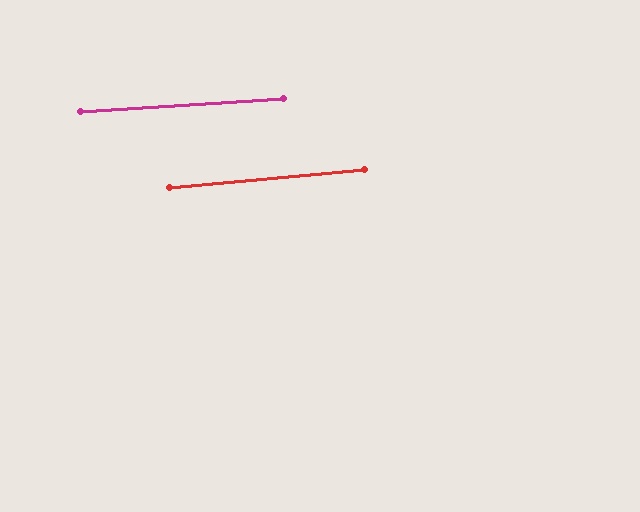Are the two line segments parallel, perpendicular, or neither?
Parallel — their directions differ by only 1.6°.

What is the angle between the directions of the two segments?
Approximately 2 degrees.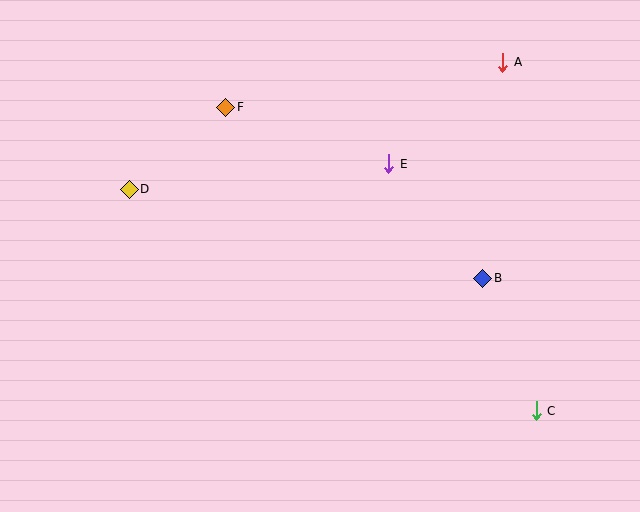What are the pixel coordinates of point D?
Point D is at (129, 189).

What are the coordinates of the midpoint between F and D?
The midpoint between F and D is at (177, 148).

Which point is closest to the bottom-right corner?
Point C is closest to the bottom-right corner.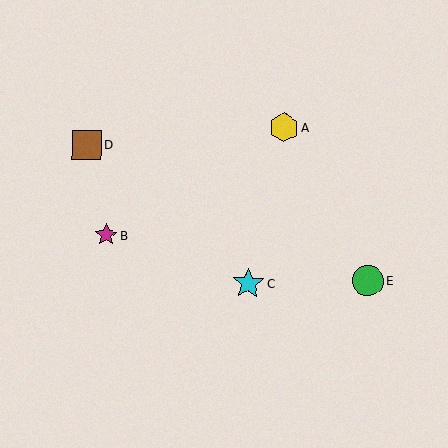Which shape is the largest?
The cyan star (labeled C) is the largest.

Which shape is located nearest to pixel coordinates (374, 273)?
The green circle (labeled E) at (368, 281) is nearest to that location.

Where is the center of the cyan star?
The center of the cyan star is at (248, 283).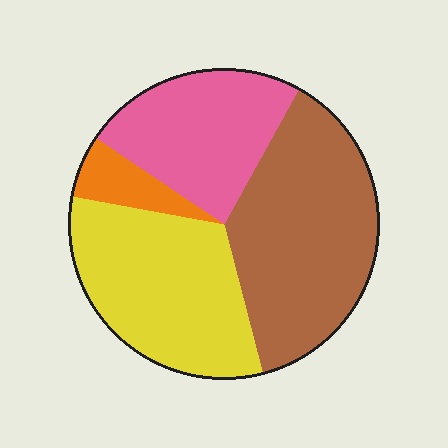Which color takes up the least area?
Orange, at roughly 5%.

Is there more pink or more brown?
Brown.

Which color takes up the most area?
Brown, at roughly 40%.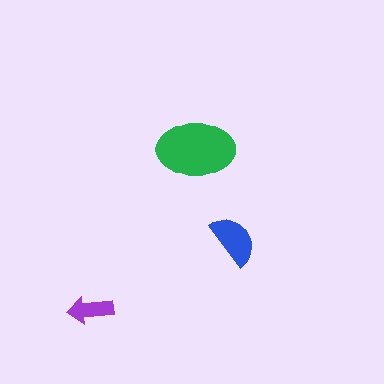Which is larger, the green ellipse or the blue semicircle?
The green ellipse.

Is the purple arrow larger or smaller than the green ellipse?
Smaller.